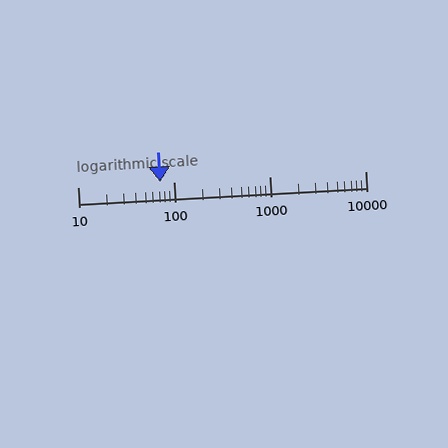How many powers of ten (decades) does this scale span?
The scale spans 3 decades, from 10 to 10000.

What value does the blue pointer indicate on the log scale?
The pointer indicates approximately 72.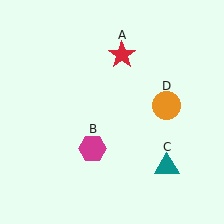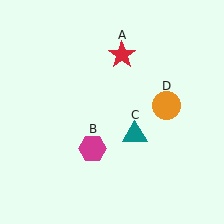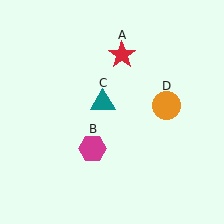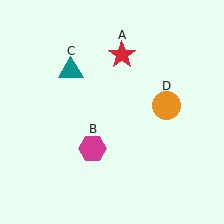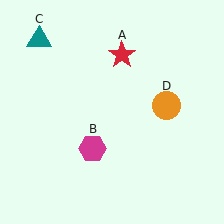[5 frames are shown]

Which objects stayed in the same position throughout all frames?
Red star (object A) and magenta hexagon (object B) and orange circle (object D) remained stationary.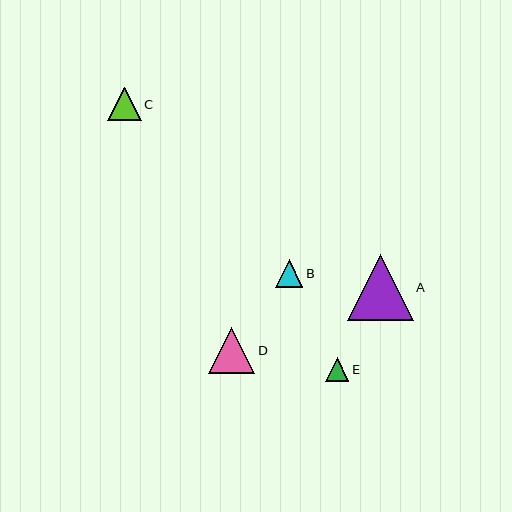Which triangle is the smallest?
Triangle E is the smallest with a size of approximately 24 pixels.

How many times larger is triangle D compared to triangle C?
Triangle D is approximately 1.4 times the size of triangle C.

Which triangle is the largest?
Triangle A is the largest with a size of approximately 66 pixels.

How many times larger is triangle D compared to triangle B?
Triangle D is approximately 1.7 times the size of triangle B.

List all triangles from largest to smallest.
From largest to smallest: A, D, C, B, E.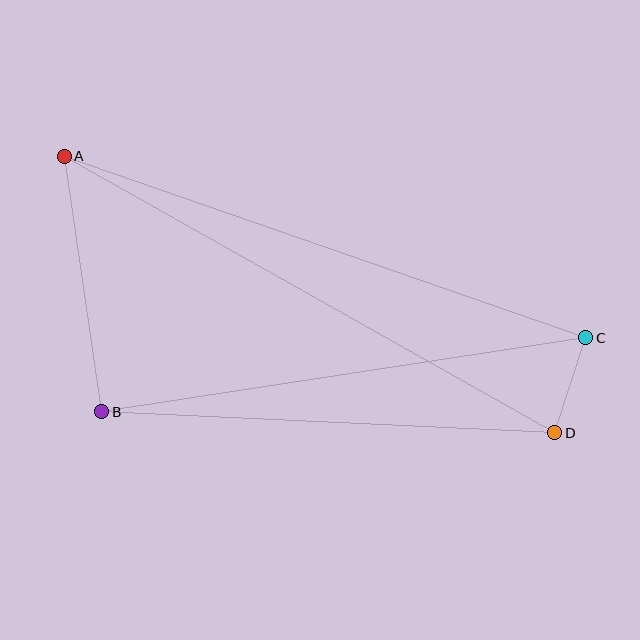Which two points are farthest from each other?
Points A and D are farthest from each other.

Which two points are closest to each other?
Points C and D are closest to each other.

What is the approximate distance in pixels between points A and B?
The distance between A and B is approximately 258 pixels.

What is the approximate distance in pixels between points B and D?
The distance between B and D is approximately 454 pixels.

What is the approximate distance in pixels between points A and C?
The distance between A and C is approximately 552 pixels.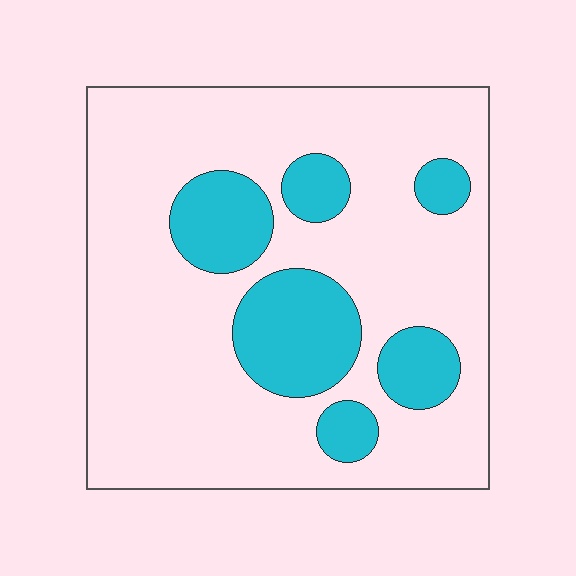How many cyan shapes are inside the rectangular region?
6.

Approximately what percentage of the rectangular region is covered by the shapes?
Approximately 25%.